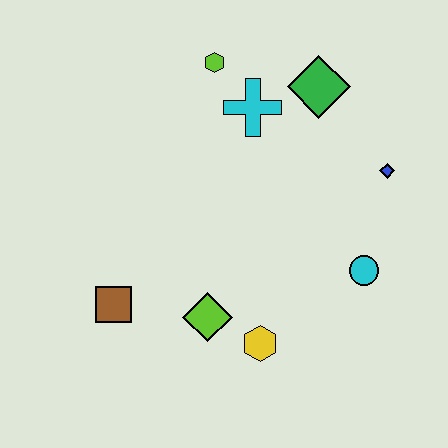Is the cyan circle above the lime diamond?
Yes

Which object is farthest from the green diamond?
The brown square is farthest from the green diamond.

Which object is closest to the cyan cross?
The lime hexagon is closest to the cyan cross.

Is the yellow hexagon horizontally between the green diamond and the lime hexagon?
Yes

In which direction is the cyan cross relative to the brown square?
The cyan cross is above the brown square.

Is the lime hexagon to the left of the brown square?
No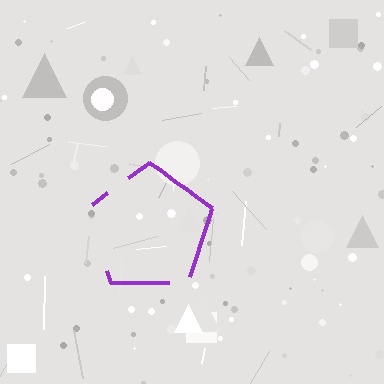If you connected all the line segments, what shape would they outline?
They would outline a pentagon.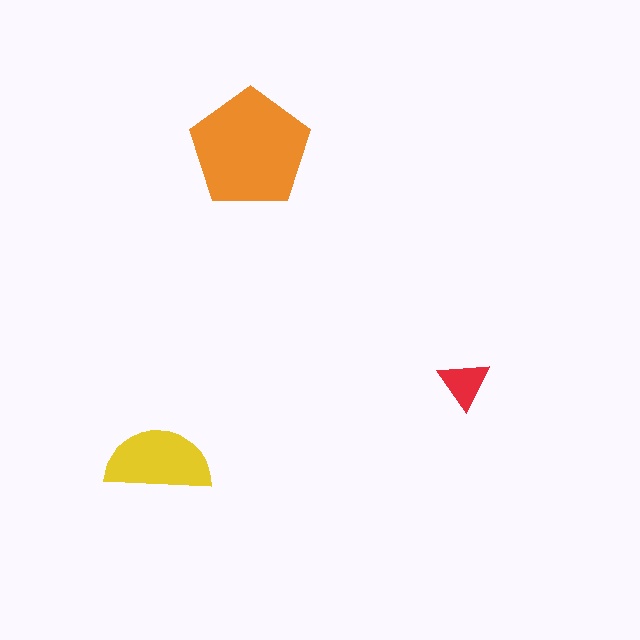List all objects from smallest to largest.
The red triangle, the yellow semicircle, the orange pentagon.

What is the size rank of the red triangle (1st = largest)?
3rd.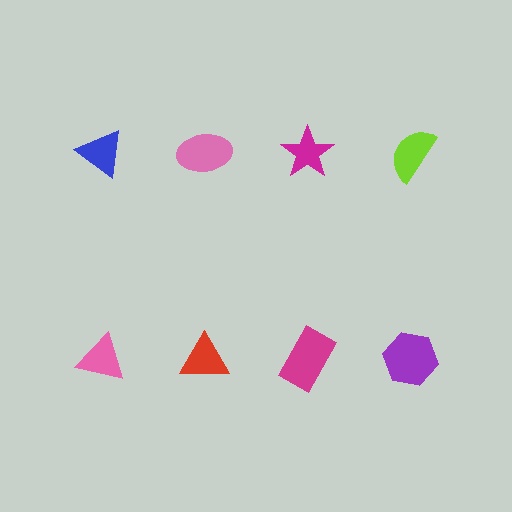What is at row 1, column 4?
A lime semicircle.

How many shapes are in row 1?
4 shapes.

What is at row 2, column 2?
A red triangle.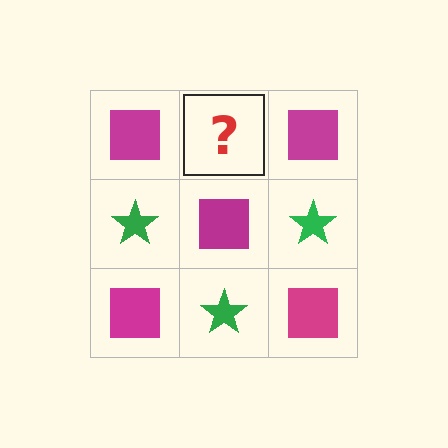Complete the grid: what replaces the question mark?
The question mark should be replaced with a green star.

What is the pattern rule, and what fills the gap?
The rule is that it alternates magenta square and green star in a checkerboard pattern. The gap should be filled with a green star.